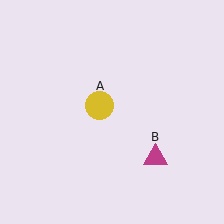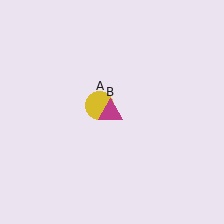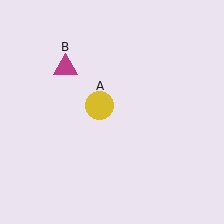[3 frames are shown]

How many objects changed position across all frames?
1 object changed position: magenta triangle (object B).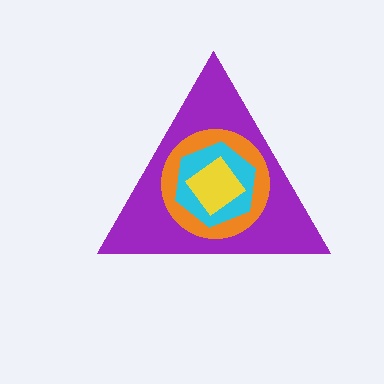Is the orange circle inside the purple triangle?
Yes.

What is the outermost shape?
The purple triangle.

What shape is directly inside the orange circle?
The cyan hexagon.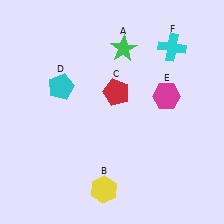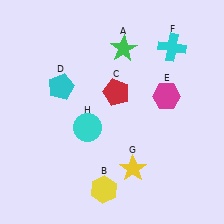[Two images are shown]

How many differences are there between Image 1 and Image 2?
There are 2 differences between the two images.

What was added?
A yellow star (G), a cyan circle (H) were added in Image 2.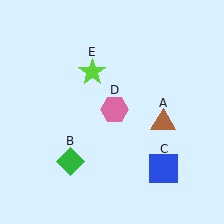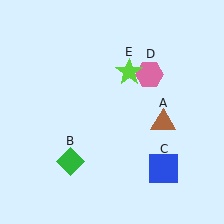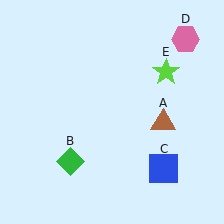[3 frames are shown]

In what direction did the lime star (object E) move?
The lime star (object E) moved right.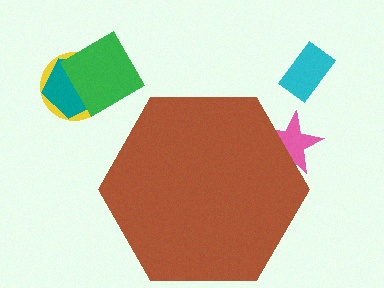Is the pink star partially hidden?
Yes, the pink star is partially hidden behind the brown hexagon.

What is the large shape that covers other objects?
A brown hexagon.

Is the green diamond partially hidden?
No, the green diamond is fully visible.